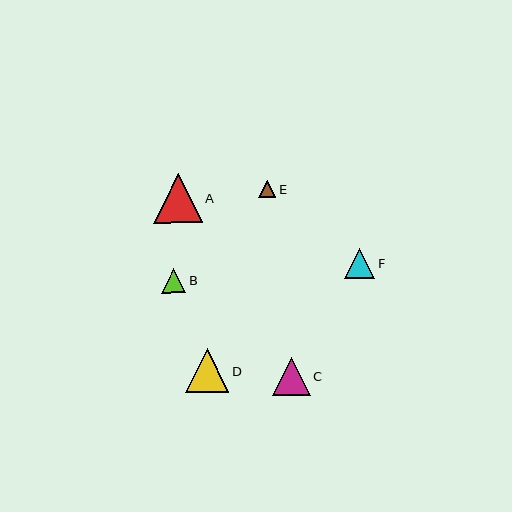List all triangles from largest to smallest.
From largest to smallest: A, D, C, F, B, E.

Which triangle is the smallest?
Triangle E is the smallest with a size of approximately 17 pixels.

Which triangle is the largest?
Triangle A is the largest with a size of approximately 49 pixels.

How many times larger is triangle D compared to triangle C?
Triangle D is approximately 1.2 times the size of triangle C.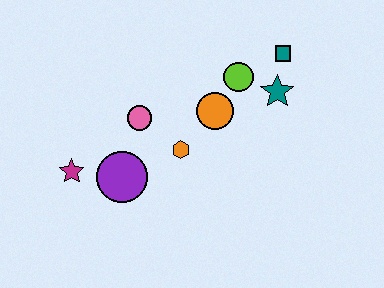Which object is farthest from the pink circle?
The teal square is farthest from the pink circle.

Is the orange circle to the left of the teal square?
Yes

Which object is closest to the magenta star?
The purple circle is closest to the magenta star.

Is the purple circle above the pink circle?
No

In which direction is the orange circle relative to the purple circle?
The orange circle is to the right of the purple circle.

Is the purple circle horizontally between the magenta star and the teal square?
Yes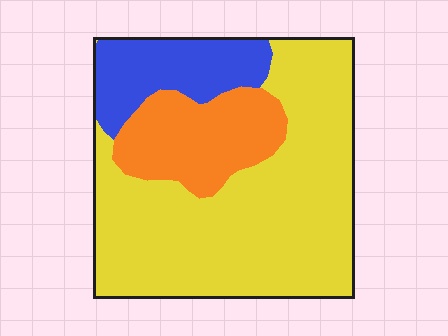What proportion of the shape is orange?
Orange covers 20% of the shape.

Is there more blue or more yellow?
Yellow.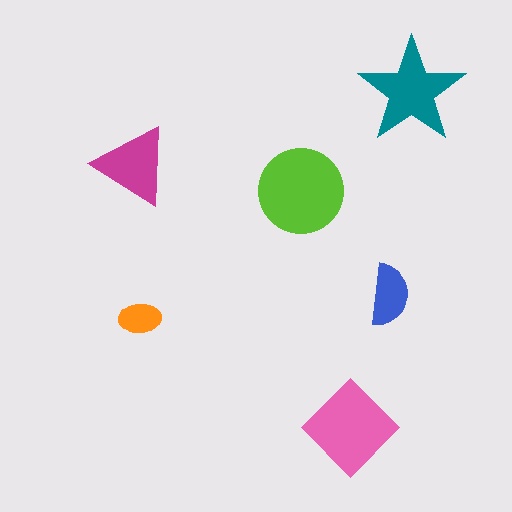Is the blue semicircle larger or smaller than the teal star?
Smaller.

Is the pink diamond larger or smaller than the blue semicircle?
Larger.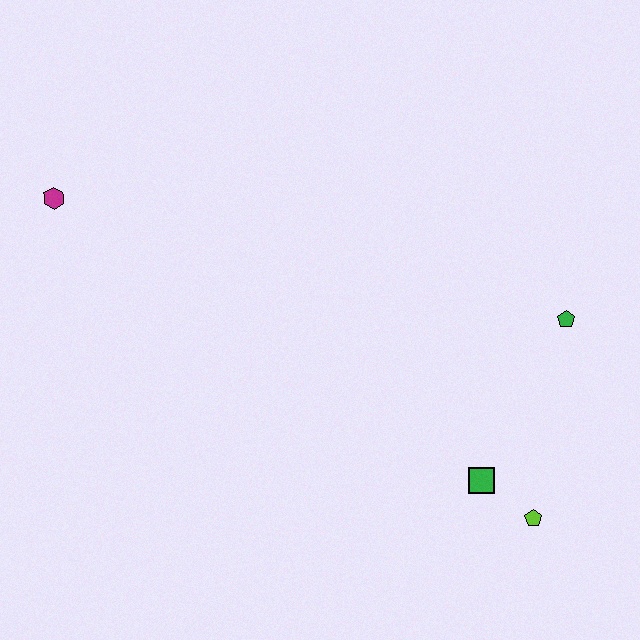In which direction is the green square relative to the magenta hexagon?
The green square is to the right of the magenta hexagon.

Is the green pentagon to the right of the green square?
Yes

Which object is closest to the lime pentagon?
The green square is closest to the lime pentagon.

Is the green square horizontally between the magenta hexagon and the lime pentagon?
Yes